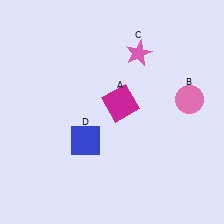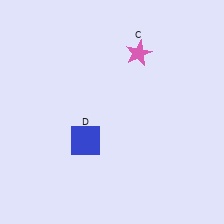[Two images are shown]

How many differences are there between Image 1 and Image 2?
There are 2 differences between the two images.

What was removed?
The magenta square (A), the pink circle (B) were removed in Image 2.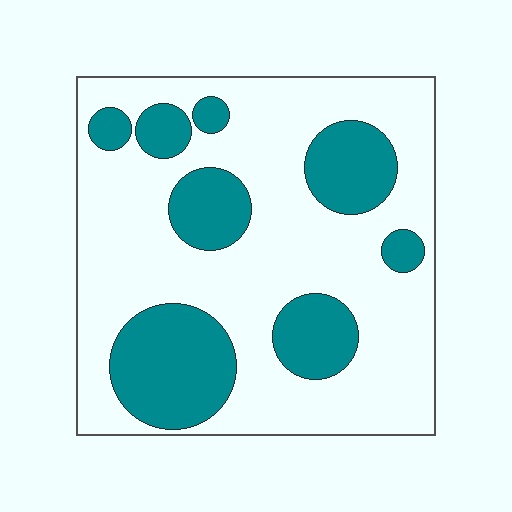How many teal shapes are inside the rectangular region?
8.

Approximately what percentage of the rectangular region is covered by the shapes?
Approximately 30%.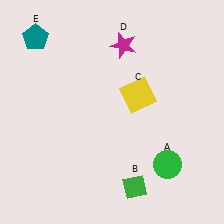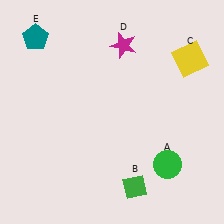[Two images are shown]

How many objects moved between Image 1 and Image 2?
1 object moved between the two images.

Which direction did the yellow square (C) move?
The yellow square (C) moved right.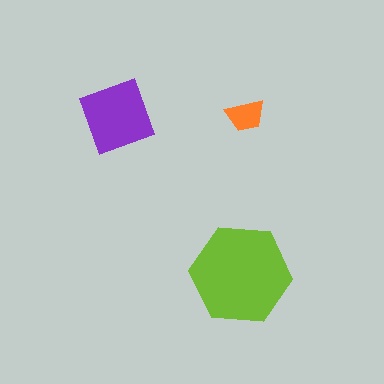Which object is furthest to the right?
The orange trapezoid is rightmost.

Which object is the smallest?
The orange trapezoid.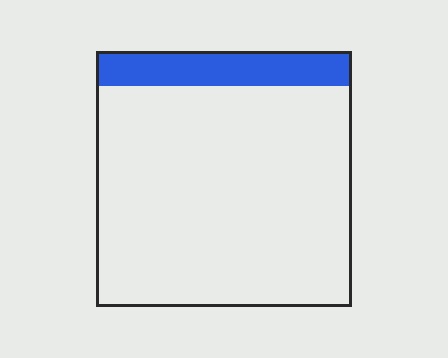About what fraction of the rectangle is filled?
About one eighth (1/8).